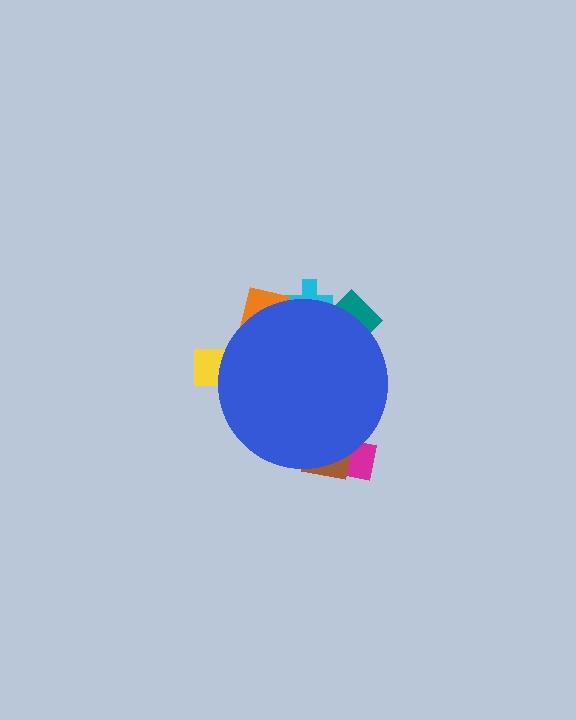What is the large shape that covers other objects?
A blue circle.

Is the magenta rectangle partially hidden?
Yes, the magenta rectangle is partially hidden behind the blue circle.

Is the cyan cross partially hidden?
Yes, the cyan cross is partially hidden behind the blue circle.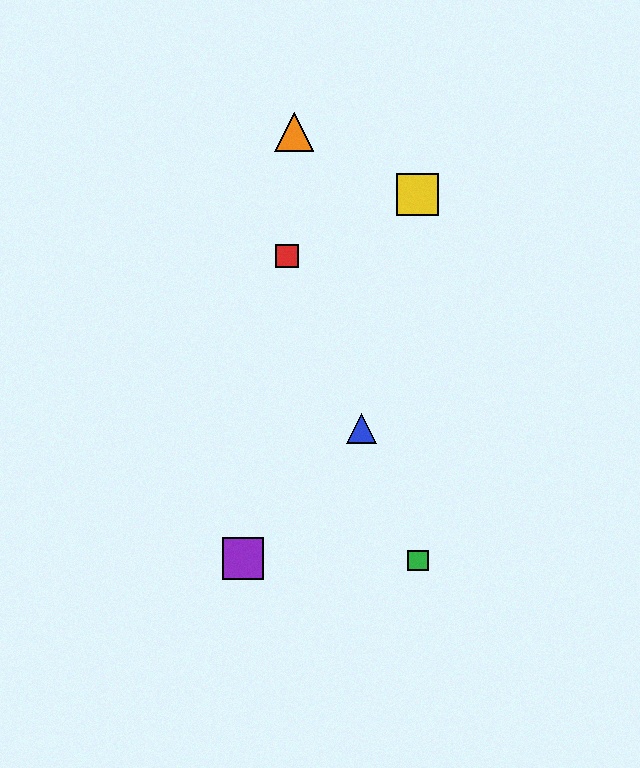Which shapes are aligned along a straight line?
The red square, the blue triangle, the green square are aligned along a straight line.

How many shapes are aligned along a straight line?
3 shapes (the red square, the blue triangle, the green square) are aligned along a straight line.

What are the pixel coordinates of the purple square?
The purple square is at (243, 559).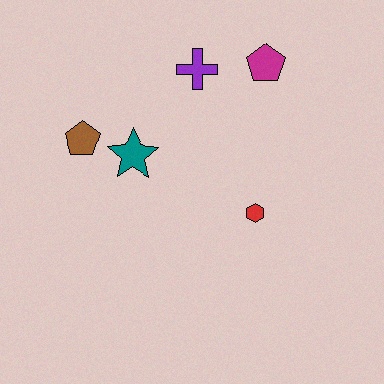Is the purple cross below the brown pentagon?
No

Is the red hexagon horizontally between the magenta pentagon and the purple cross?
Yes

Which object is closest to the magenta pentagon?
The purple cross is closest to the magenta pentagon.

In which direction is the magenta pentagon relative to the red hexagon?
The magenta pentagon is above the red hexagon.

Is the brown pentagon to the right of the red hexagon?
No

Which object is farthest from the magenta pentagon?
The brown pentagon is farthest from the magenta pentagon.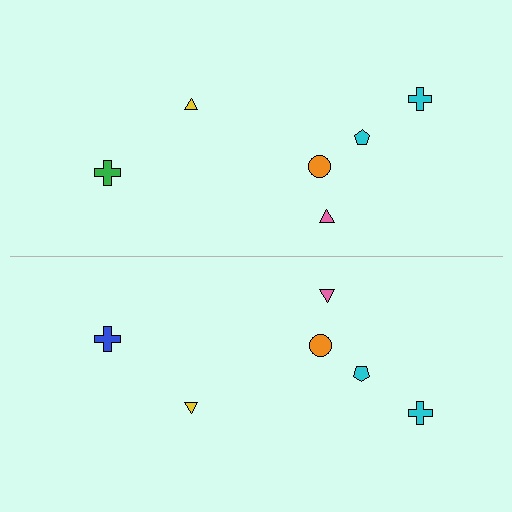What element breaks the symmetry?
The blue cross on the bottom side breaks the symmetry — its mirror counterpart is green.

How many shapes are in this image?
There are 12 shapes in this image.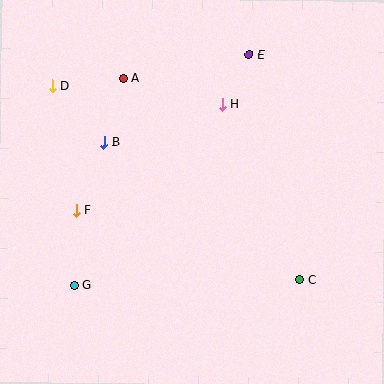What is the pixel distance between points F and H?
The distance between F and H is 180 pixels.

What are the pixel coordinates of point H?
Point H is at (222, 104).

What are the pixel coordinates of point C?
Point C is at (300, 280).